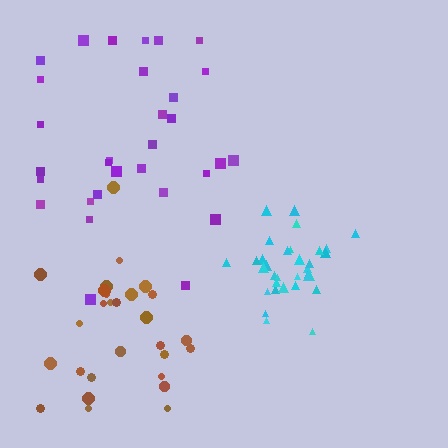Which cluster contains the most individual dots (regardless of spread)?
Cyan (34).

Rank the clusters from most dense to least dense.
cyan, brown, purple.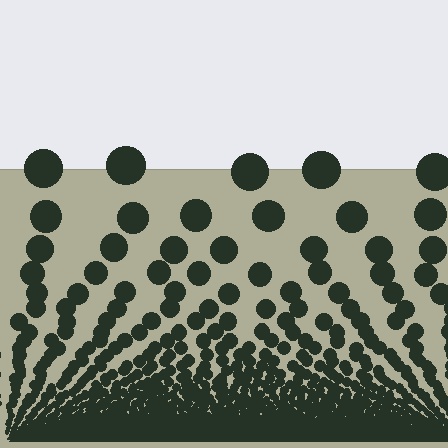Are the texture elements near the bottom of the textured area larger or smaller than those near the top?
Smaller. The gradient is inverted — elements near the bottom are smaller and denser.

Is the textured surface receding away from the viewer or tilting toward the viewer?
The surface appears to tilt toward the viewer. Texture elements get larger and sparser toward the top.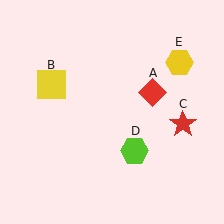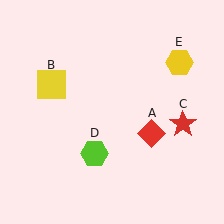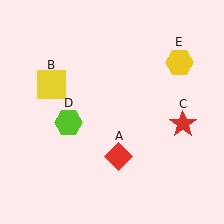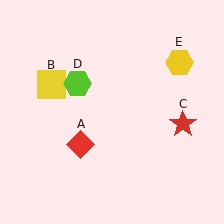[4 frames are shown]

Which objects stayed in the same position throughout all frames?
Yellow square (object B) and red star (object C) and yellow hexagon (object E) remained stationary.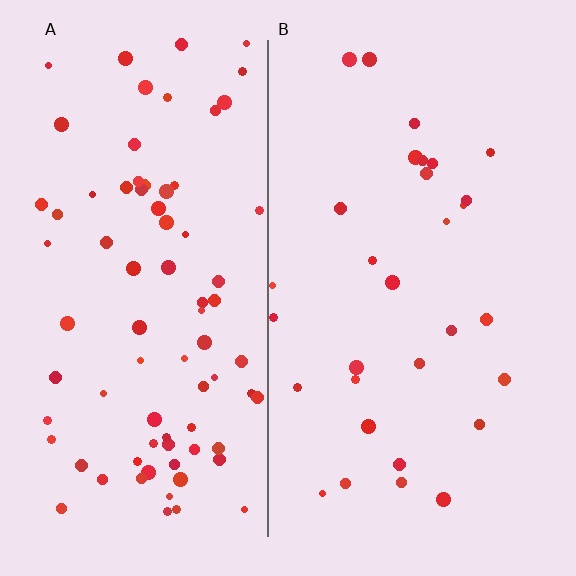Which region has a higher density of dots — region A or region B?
A (the left).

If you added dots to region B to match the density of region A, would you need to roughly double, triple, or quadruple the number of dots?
Approximately triple.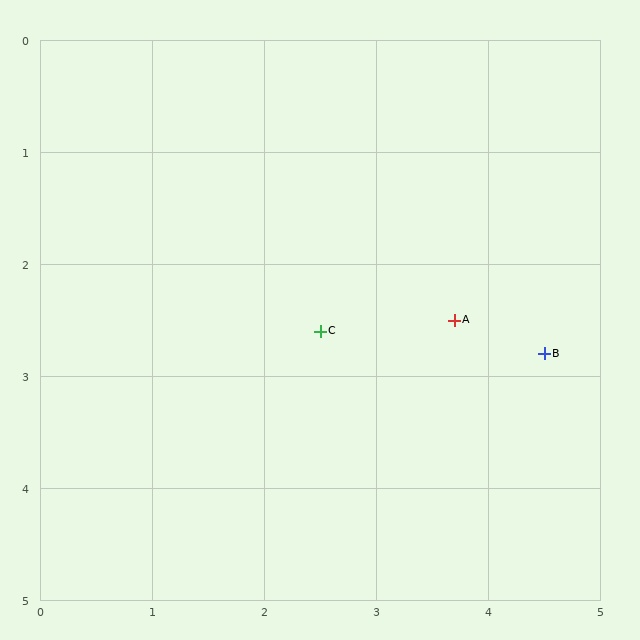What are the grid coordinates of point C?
Point C is at approximately (2.5, 2.6).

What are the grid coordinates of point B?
Point B is at approximately (4.5, 2.8).